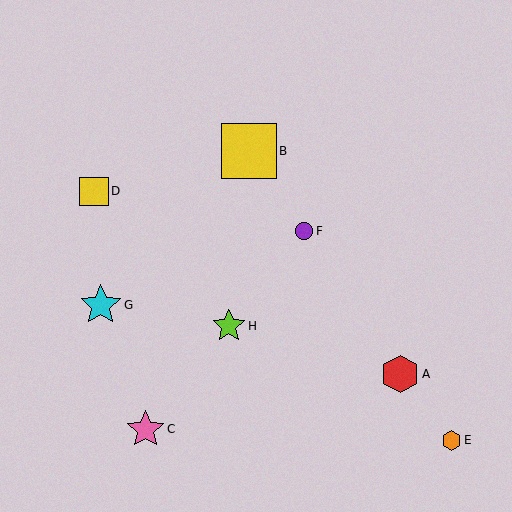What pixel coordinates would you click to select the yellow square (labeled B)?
Click at (249, 151) to select the yellow square B.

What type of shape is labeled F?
Shape F is a purple circle.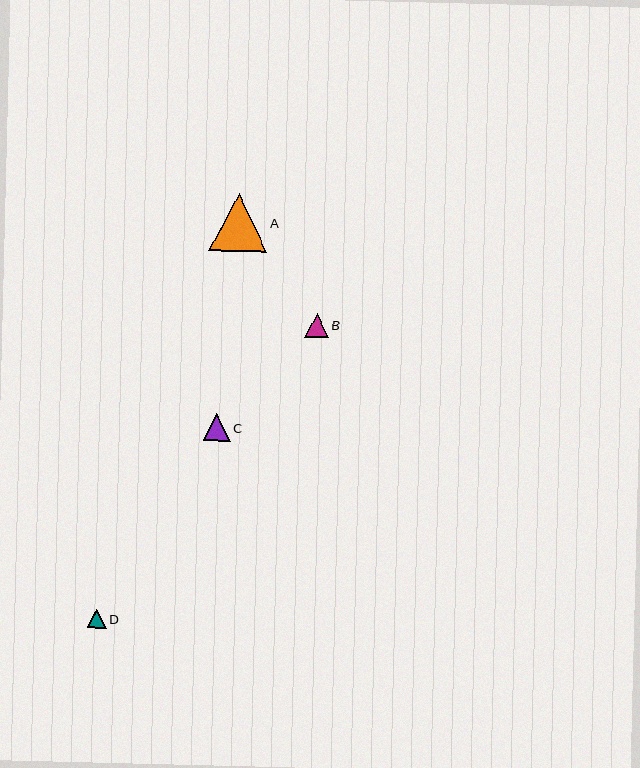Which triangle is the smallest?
Triangle D is the smallest with a size of approximately 19 pixels.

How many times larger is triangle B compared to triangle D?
Triangle B is approximately 1.2 times the size of triangle D.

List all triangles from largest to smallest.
From largest to smallest: A, C, B, D.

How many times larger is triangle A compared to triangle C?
Triangle A is approximately 2.2 times the size of triangle C.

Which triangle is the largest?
Triangle A is the largest with a size of approximately 58 pixels.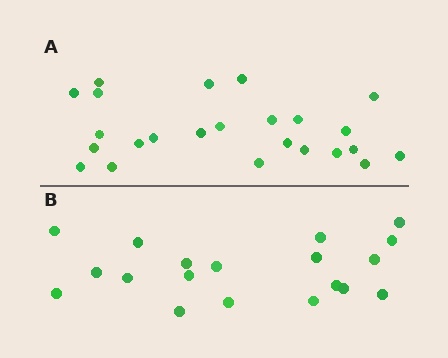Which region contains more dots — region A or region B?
Region A (the top region) has more dots.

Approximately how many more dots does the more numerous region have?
Region A has about 5 more dots than region B.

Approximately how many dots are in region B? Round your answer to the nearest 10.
About 20 dots. (The exact count is 19, which rounds to 20.)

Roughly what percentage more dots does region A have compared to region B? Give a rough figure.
About 25% more.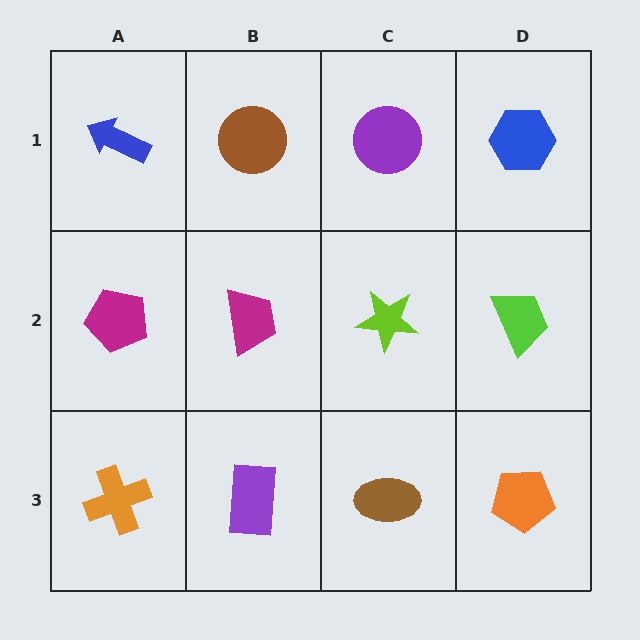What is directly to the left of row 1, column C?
A brown circle.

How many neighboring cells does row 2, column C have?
4.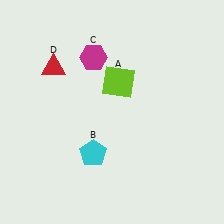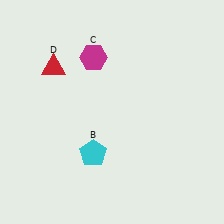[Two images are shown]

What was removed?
The lime square (A) was removed in Image 2.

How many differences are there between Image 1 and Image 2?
There is 1 difference between the two images.